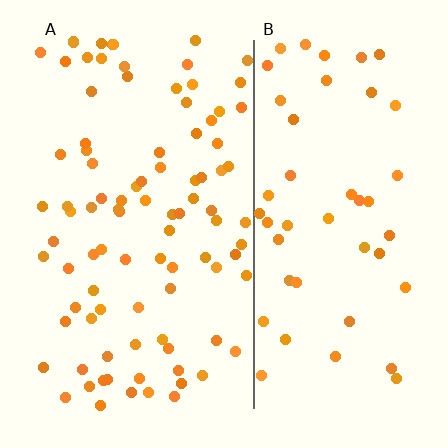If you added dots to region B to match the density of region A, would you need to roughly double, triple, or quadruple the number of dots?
Approximately double.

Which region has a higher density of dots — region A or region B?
A (the left).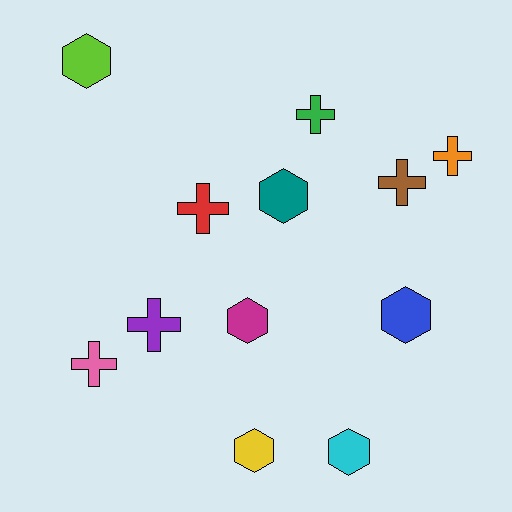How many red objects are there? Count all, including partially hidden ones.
There is 1 red object.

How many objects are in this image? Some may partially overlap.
There are 12 objects.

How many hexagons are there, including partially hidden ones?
There are 6 hexagons.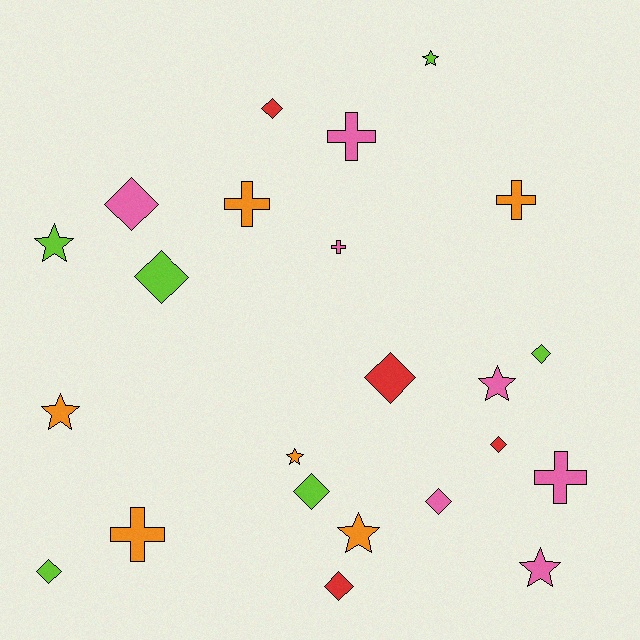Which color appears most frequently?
Pink, with 7 objects.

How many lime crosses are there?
There are no lime crosses.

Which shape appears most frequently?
Diamond, with 10 objects.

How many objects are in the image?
There are 23 objects.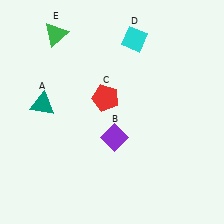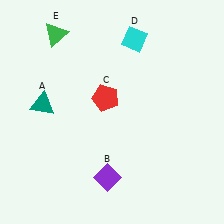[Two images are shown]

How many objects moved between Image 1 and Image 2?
1 object moved between the two images.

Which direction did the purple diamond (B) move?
The purple diamond (B) moved down.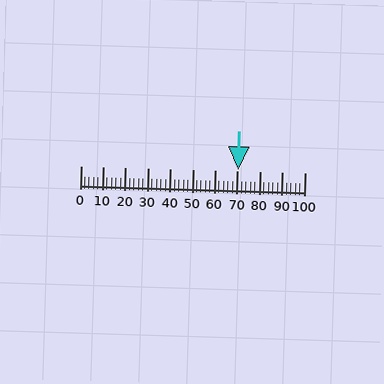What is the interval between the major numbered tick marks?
The major tick marks are spaced 10 units apart.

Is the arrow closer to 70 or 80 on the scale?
The arrow is closer to 70.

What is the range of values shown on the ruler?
The ruler shows values from 0 to 100.